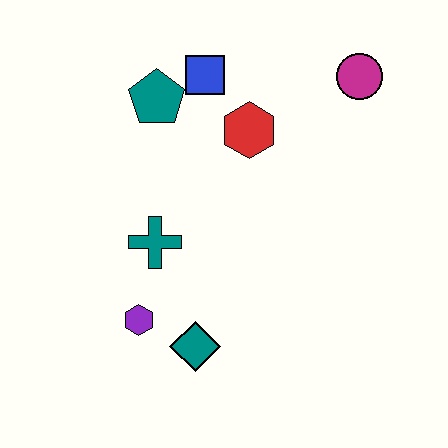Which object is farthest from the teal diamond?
The magenta circle is farthest from the teal diamond.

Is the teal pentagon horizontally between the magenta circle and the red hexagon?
No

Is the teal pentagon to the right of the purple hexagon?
Yes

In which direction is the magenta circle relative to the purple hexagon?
The magenta circle is above the purple hexagon.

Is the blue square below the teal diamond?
No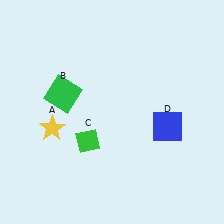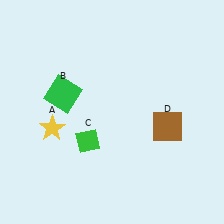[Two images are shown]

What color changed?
The square (D) changed from blue in Image 1 to brown in Image 2.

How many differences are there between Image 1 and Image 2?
There is 1 difference between the two images.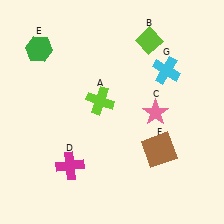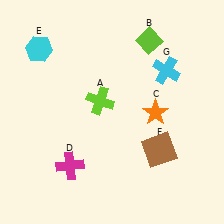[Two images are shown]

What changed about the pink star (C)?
In Image 1, C is pink. In Image 2, it changed to orange.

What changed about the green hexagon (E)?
In Image 1, E is green. In Image 2, it changed to cyan.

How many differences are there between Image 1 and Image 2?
There are 2 differences between the two images.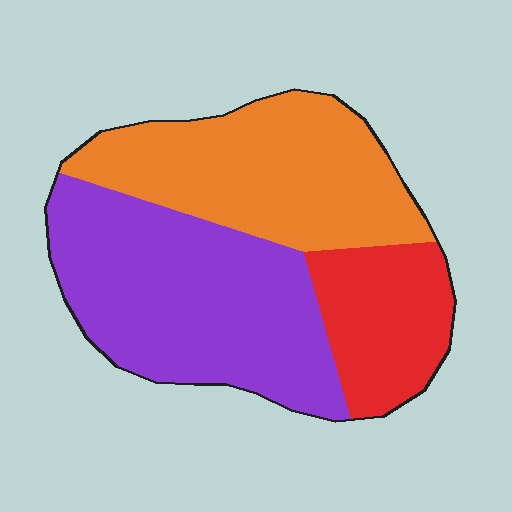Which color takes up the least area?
Red, at roughly 20%.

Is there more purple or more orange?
Purple.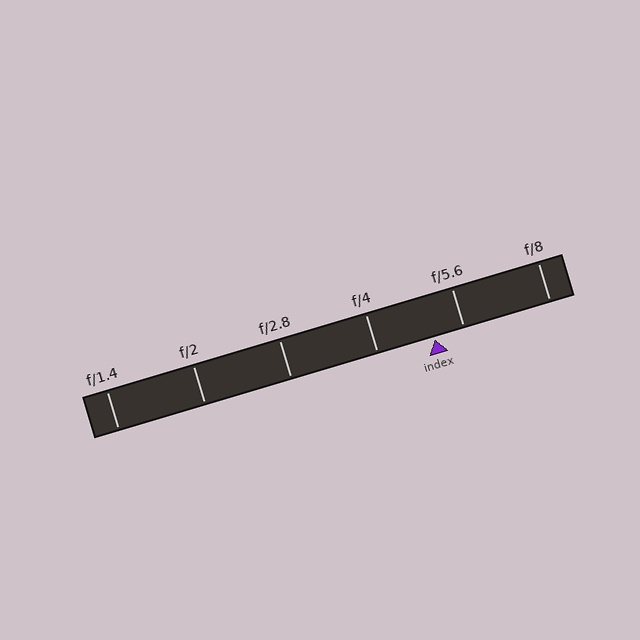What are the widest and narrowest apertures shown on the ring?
The widest aperture shown is f/1.4 and the narrowest is f/8.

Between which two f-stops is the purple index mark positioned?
The index mark is between f/4 and f/5.6.